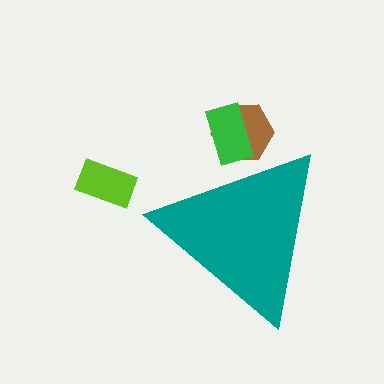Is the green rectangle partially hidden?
Yes, the green rectangle is partially hidden behind the teal triangle.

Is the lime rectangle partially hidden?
No, the lime rectangle is fully visible.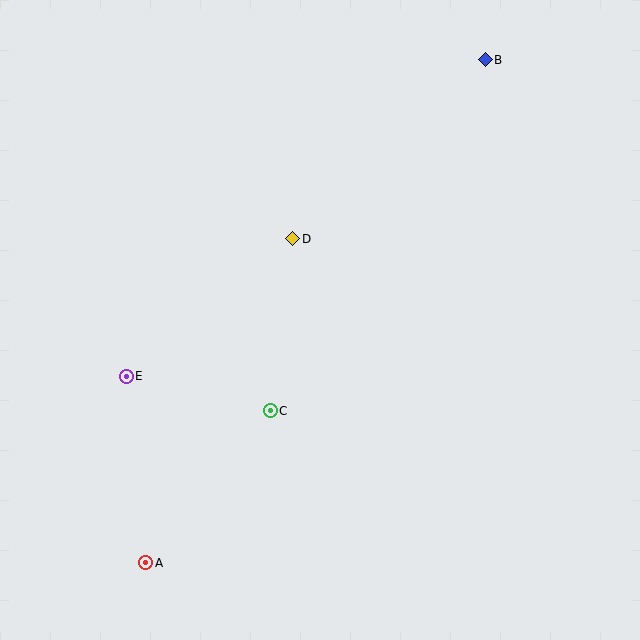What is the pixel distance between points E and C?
The distance between E and C is 148 pixels.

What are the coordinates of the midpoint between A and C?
The midpoint between A and C is at (208, 487).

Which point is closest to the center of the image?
Point D at (293, 239) is closest to the center.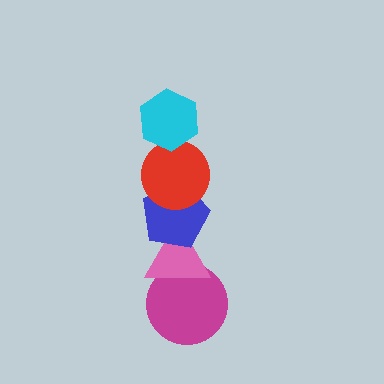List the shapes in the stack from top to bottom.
From top to bottom: the cyan hexagon, the red circle, the blue pentagon, the pink triangle, the magenta circle.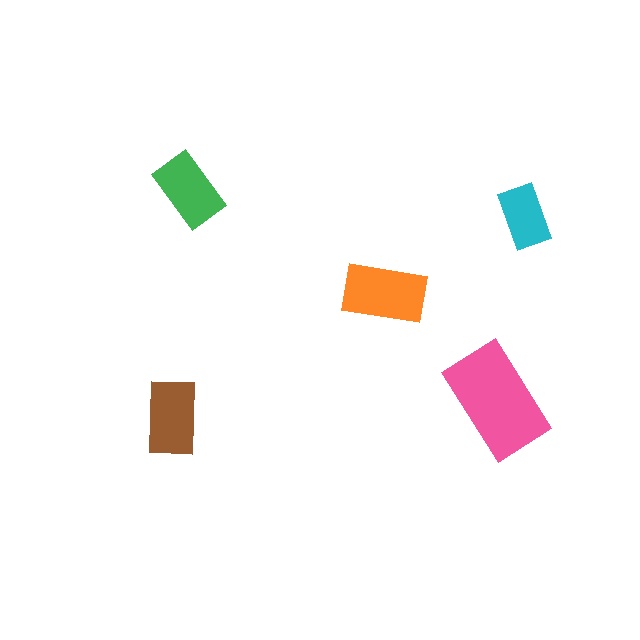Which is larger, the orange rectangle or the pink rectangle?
The pink one.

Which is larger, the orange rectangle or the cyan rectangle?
The orange one.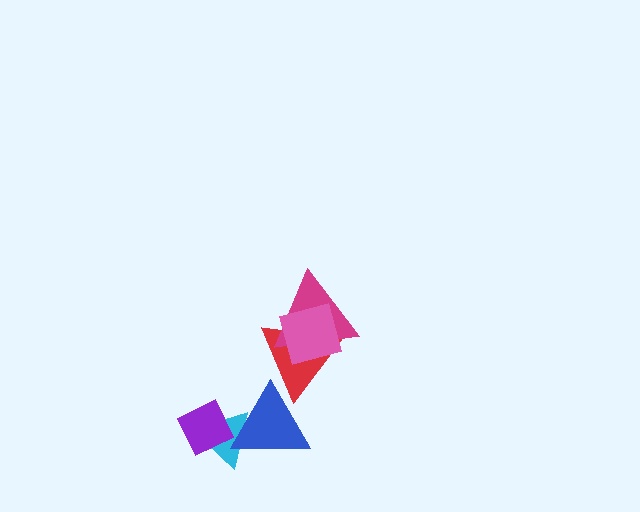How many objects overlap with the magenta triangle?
2 objects overlap with the magenta triangle.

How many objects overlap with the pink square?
2 objects overlap with the pink square.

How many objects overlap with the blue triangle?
3 objects overlap with the blue triangle.